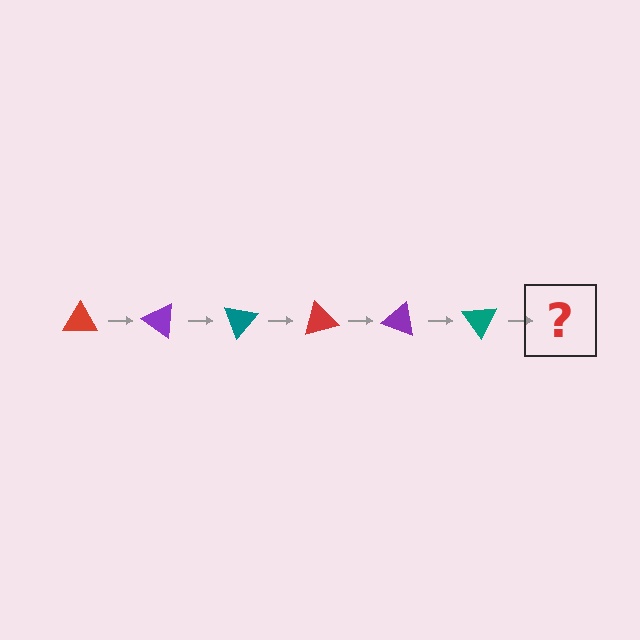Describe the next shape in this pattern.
It should be a red triangle, rotated 210 degrees from the start.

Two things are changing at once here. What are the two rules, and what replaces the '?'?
The two rules are that it rotates 35 degrees each step and the color cycles through red, purple, and teal. The '?' should be a red triangle, rotated 210 degrees from the start.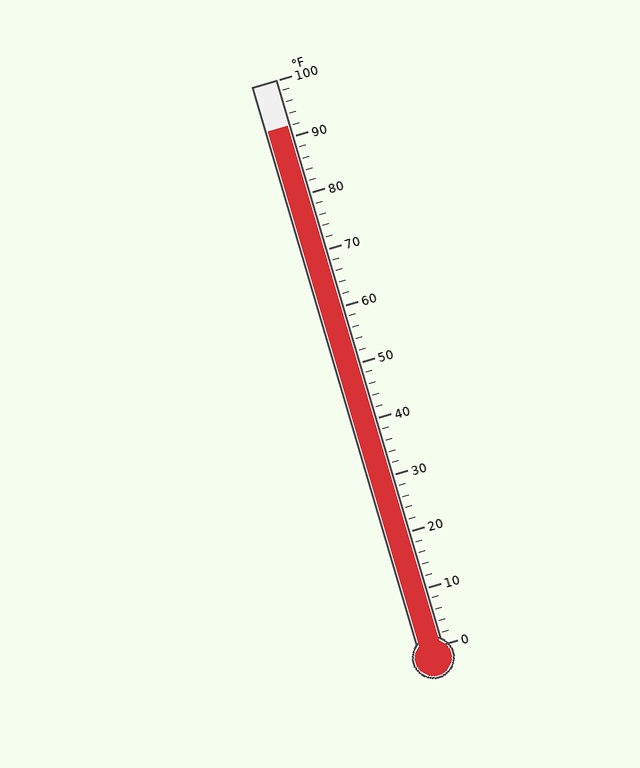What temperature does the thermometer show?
The thermometer shows approximately 92°F.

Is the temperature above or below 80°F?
The temperature is above 80°F.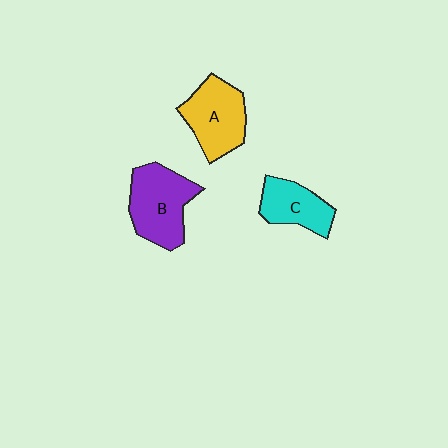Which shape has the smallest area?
Shape C (cyan).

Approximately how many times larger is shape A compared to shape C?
Approximately 1.3 times.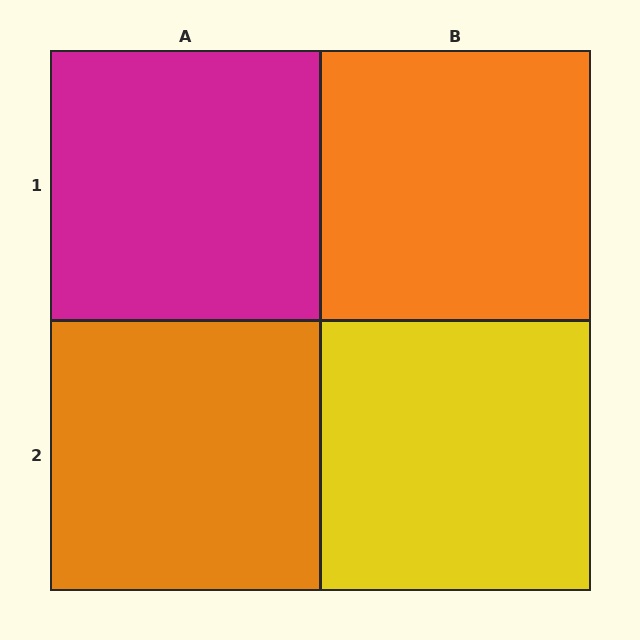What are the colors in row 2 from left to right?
Orange, yellow.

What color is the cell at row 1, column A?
Magenta.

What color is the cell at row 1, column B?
Orange.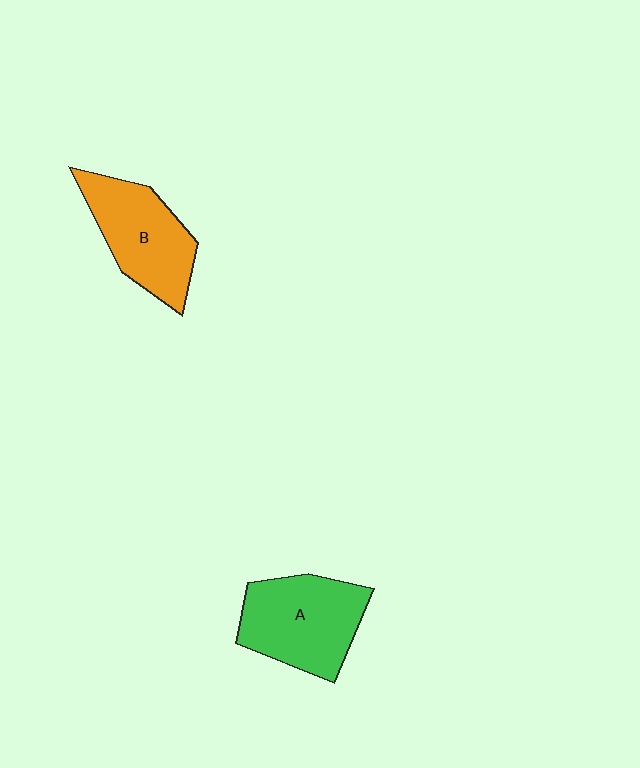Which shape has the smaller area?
Shape B (orange).